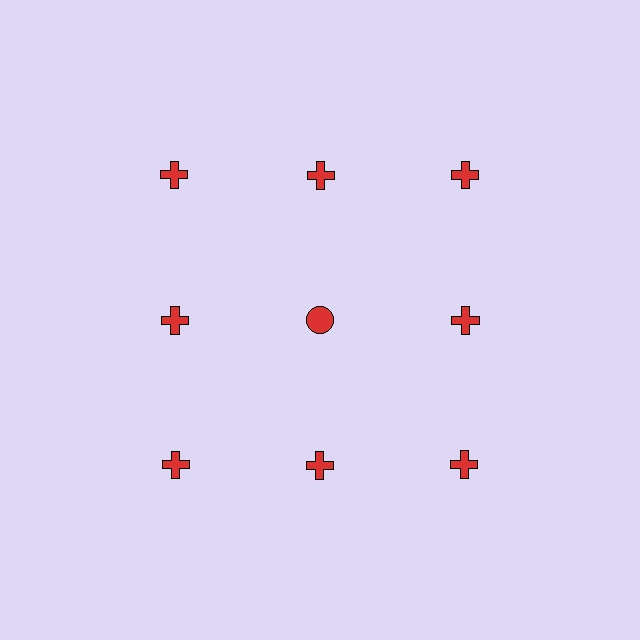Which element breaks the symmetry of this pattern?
The red circle in the second row, second from left column breaks the symmetry. All other shapes are red crosses.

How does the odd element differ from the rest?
It has a different shape: circle instead of cross.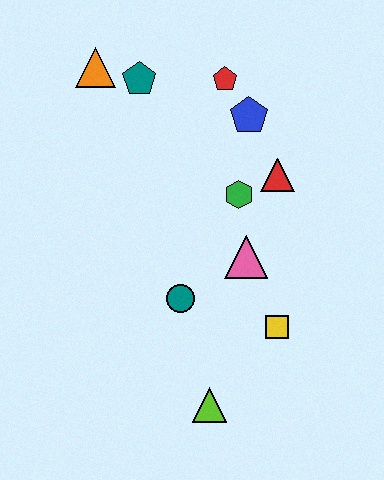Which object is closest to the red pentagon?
The blue pentagon is closest to the red pentagon.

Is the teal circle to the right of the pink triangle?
No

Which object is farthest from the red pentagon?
The lime triangle is farthest from the red pentagon.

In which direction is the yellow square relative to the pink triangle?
The yellow square is below the pink triangle.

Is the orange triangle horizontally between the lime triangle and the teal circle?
No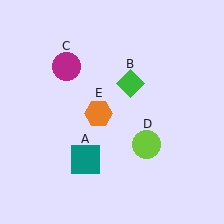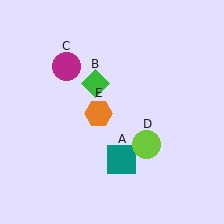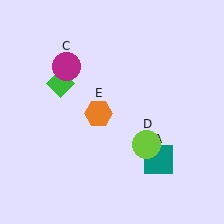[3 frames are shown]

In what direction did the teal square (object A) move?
The teal square (object A) moved right.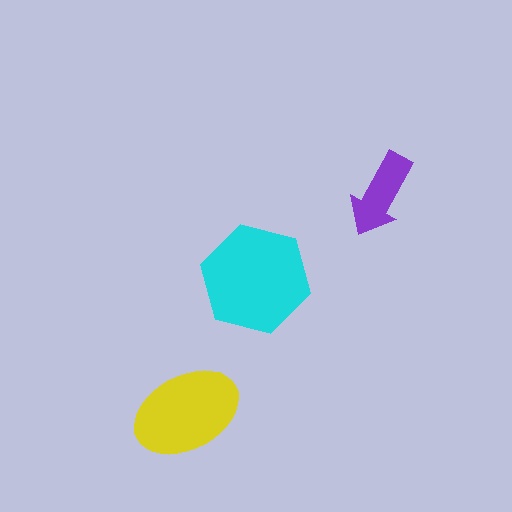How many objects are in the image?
There are 3 objects in the image.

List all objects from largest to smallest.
The cyan hexagon, the yellow ellipse, the purple arrow.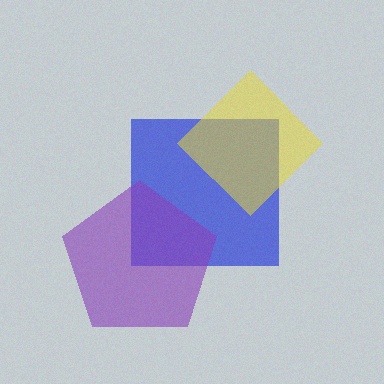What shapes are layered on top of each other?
The layered shapes are: a blue square, a yellow diamond, a purple pentagon.